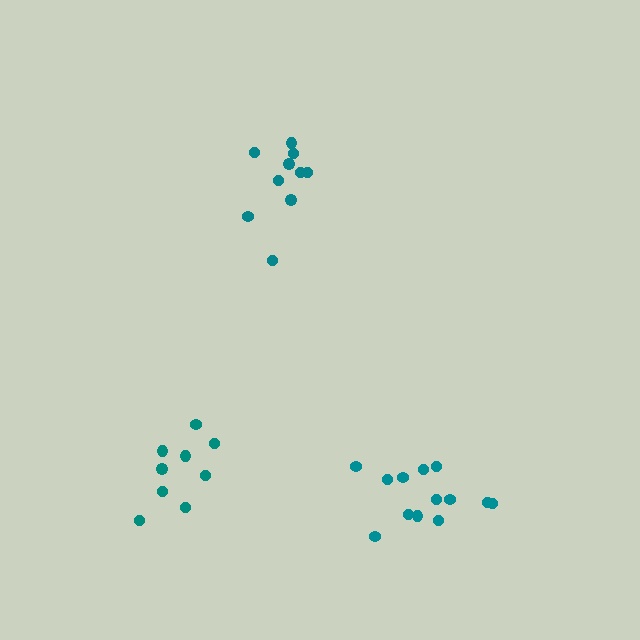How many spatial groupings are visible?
There are 3 spatial groupings.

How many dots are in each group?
Group 1: 9 dots, Group 2: 13 dots, Group 3: 10 dots (32 total).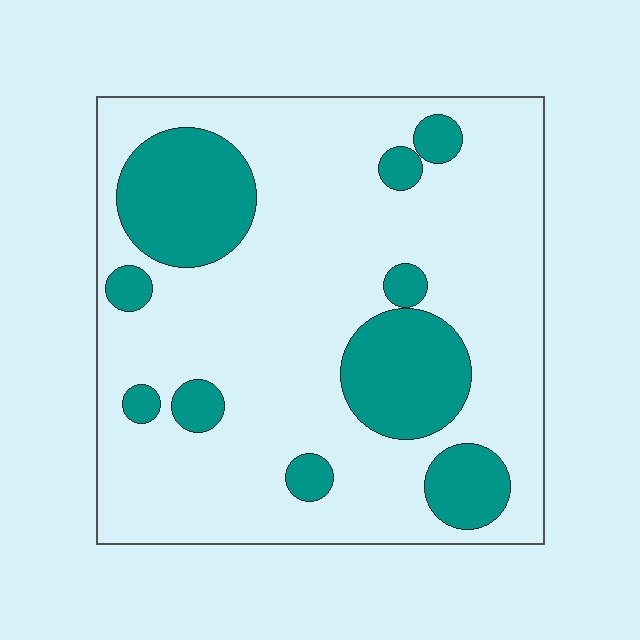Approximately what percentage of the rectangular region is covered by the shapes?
Approximately 25%.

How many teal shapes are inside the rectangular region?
10.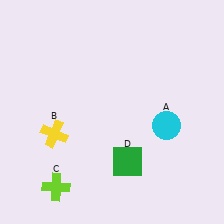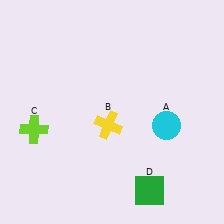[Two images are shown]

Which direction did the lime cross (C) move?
The lime cross (C) moved up.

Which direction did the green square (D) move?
The green square (D) moved down.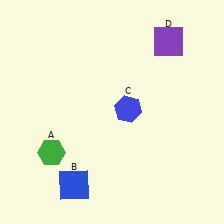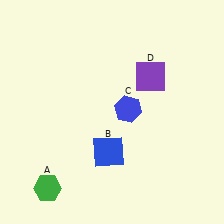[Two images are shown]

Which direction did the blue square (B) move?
The blue square (B) moved right.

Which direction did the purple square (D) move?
The purple square (D) moved down.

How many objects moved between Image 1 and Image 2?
3 objects moved between the two images.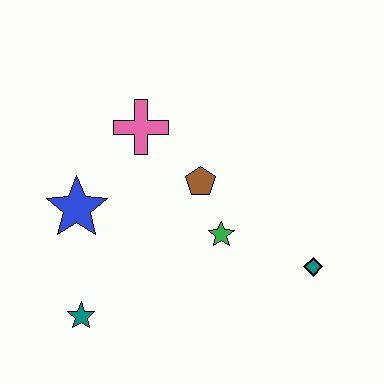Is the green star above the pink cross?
No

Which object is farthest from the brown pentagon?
The teal star is farthest from the brown pentagon.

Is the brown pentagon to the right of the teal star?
Yes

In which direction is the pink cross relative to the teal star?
The pink cross is above the teal star.